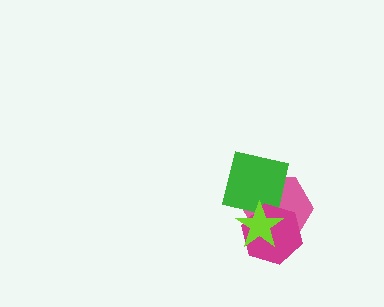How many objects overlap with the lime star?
3 objects overlap with the lime star.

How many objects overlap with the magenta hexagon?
3 objects overlap with the magenta hexagon.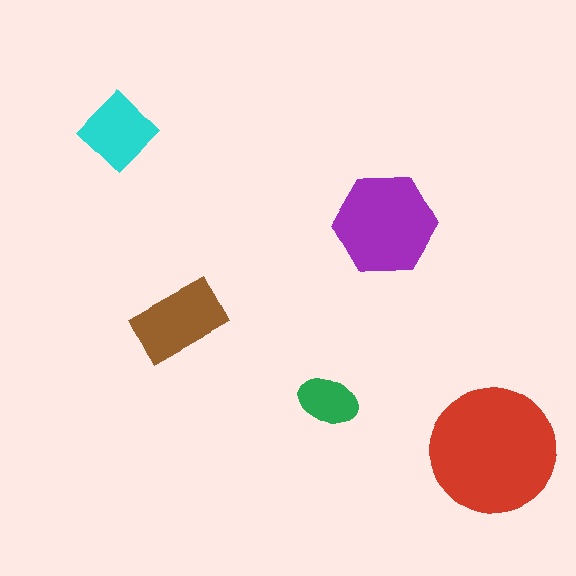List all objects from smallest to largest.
The green ellipse, the cyan diamond, the brown rectangle, the purple hexagon, the red circle.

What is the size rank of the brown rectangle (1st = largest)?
3rd.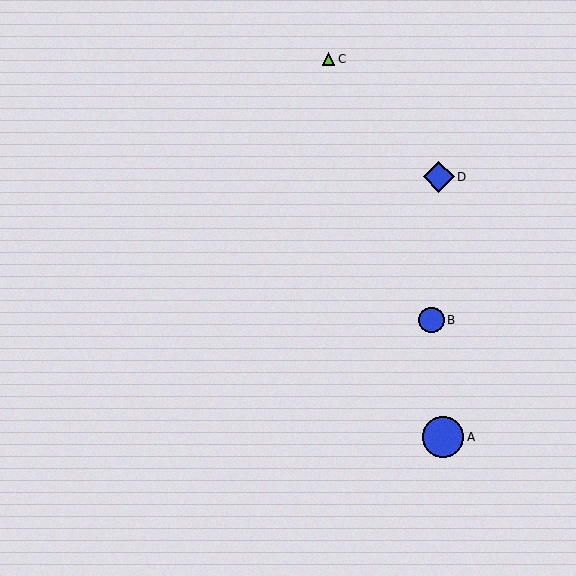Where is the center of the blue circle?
The center of the blue circle is at (443, 437).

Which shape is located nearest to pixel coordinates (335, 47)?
The lime triangle (labeled C) at (329, 59) is nearest to that location.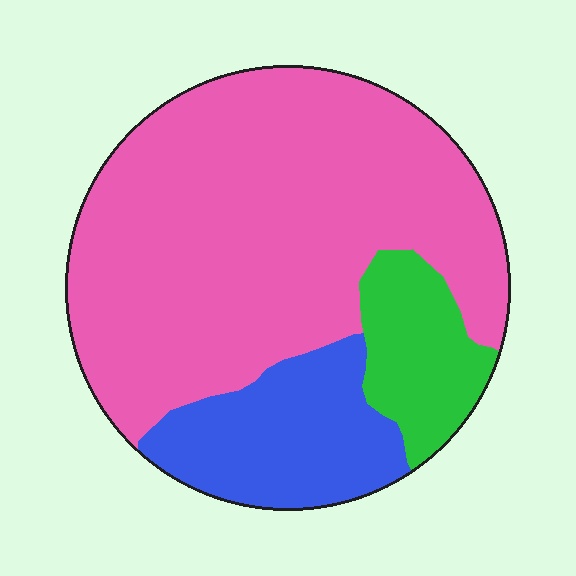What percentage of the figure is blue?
Blue takes up about one fifth (1/5) of the figure.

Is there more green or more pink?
Pink.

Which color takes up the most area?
Pink, at roughly 70%.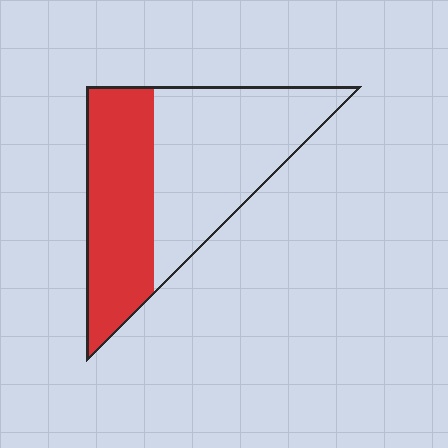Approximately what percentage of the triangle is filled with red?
Approximately 45%.